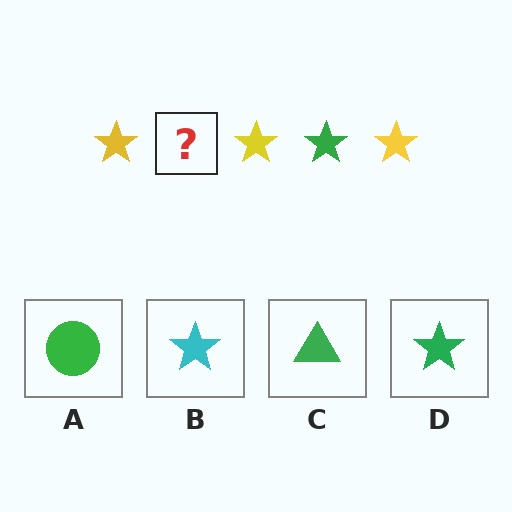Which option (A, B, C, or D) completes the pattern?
D.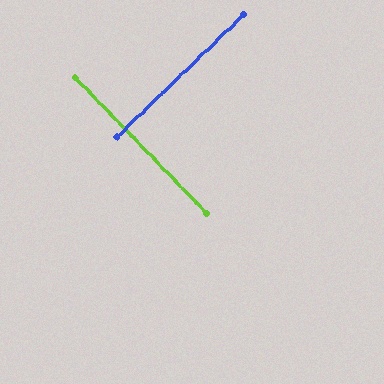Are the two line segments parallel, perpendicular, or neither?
Perpendicular — they meet at approximately 90°.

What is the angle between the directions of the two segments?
Approximately 90 degrees.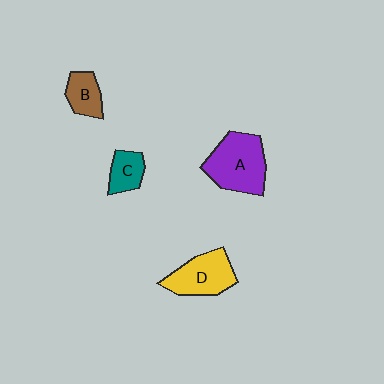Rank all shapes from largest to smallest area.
From largest to smallest: A (purple), D (yellow), B (brown), C (teal).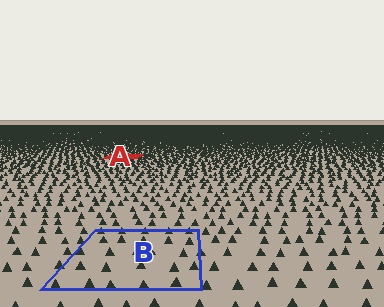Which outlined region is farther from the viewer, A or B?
Region A is farther from the viewer — the texture elements inside it appear smaller and more densely packed.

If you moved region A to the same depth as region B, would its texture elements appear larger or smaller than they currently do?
They would appear larger. At a closer depth, the same texture elements are projected at a bigger on-screen size.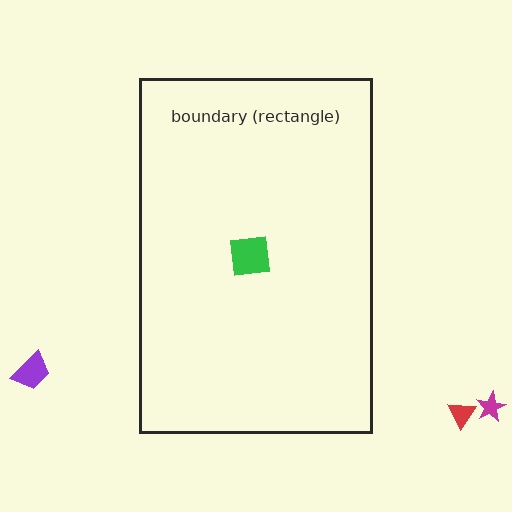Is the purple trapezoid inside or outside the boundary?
Outside.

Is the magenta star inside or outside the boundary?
Outside.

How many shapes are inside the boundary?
1 inside, 3 outside.